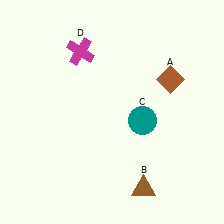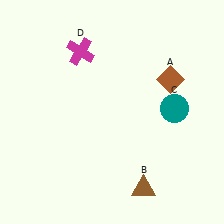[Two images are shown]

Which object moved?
The teal circle (C) moved right.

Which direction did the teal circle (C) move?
The teal circle (C) moved right.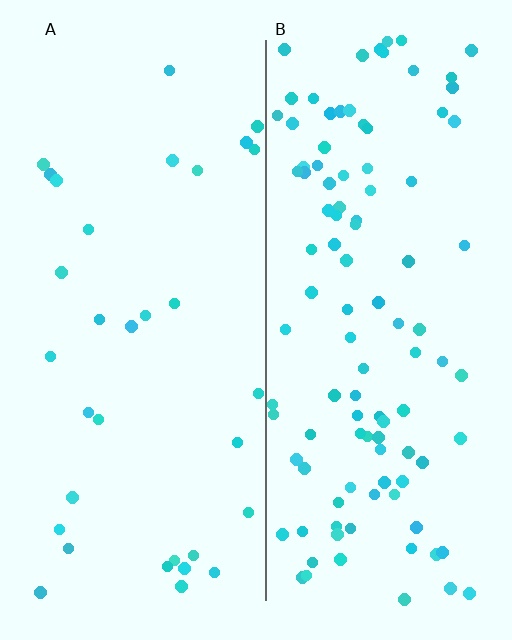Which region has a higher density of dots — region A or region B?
B (the right).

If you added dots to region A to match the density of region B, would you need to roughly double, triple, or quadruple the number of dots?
Approximately triple.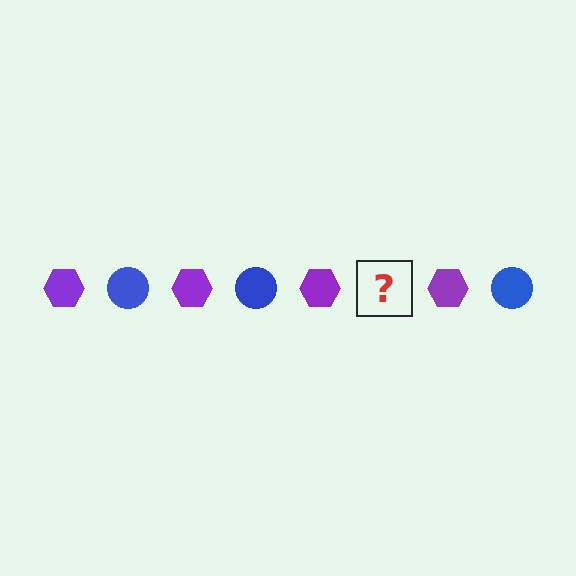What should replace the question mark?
The question mark should be replaced with a blue circle.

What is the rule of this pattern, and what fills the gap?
The rule is that the pattern alternates between purple hexagon and blue circle. The gap should be filled with a blue circle.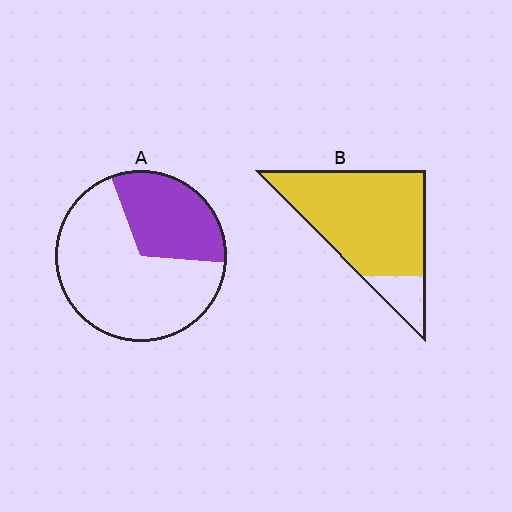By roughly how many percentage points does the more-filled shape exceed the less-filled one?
By roughly 55 percentage points (B over A).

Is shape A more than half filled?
No.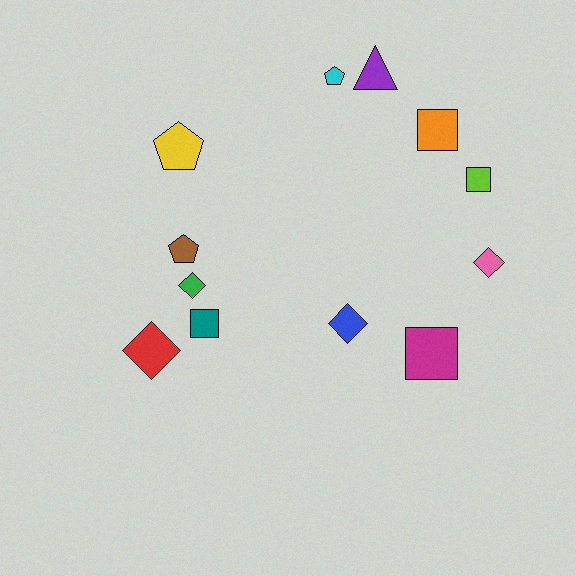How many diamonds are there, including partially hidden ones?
There are 4 diamonds.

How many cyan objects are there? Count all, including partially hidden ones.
There is 1 cyan object.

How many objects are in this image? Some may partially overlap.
There are 12 objects.